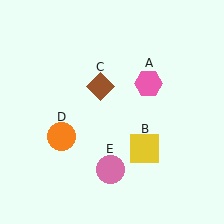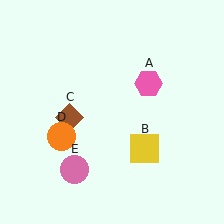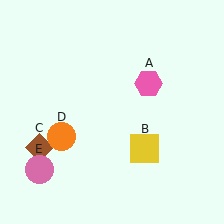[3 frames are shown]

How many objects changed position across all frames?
2 objects changed position: brown diamond (object C), pink circle (object E).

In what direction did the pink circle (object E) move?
The pink circle (object E) moved left.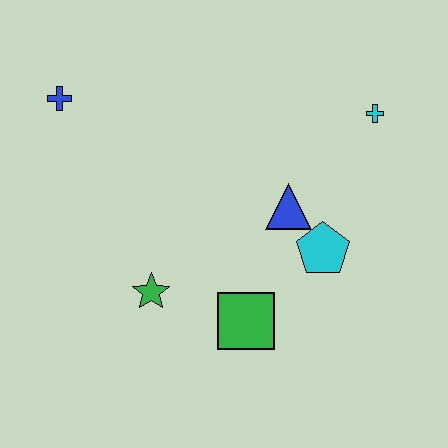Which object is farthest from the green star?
The cyan cross is farthest from the green star.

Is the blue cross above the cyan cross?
Yes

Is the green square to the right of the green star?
Yes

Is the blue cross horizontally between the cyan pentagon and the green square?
No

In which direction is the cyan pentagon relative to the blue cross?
The cyan pentagon is to the right of the blue cross.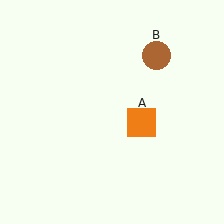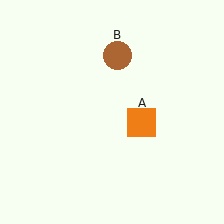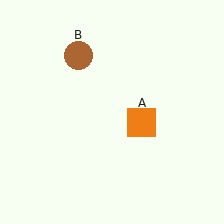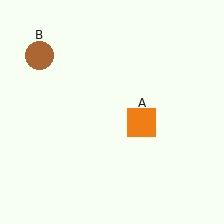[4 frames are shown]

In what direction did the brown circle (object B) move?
The brown circle (object B) moved left.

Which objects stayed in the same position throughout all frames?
Orange square (object A) remained stationary.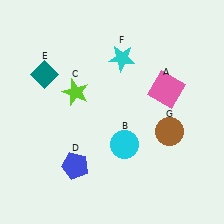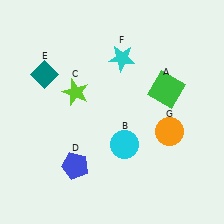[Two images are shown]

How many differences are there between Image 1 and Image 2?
There are 2 differences between the two images.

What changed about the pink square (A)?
In Image 1, A is pink. In Image 2, it changed to green.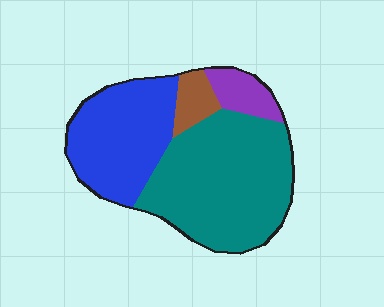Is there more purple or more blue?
Blue.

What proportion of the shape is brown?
Brown covers 6% of the shape.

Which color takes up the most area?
Teal, at roughly 50%.